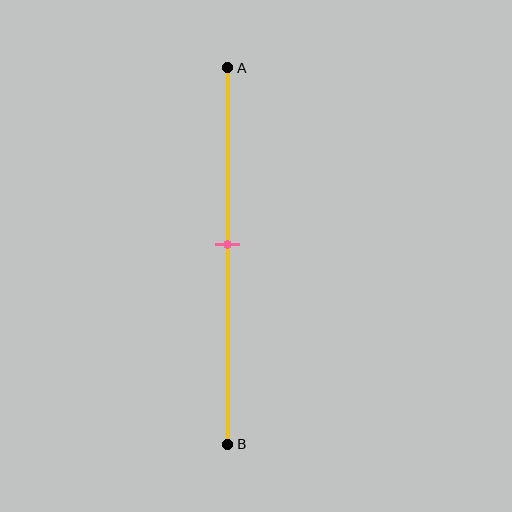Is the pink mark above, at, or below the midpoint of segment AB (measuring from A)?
The pink mark is above the midpoint of segment AB.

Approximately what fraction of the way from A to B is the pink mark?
The pink mark is approximately 45% of the way from A to B.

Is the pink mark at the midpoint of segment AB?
No, the mark is at about 45% from A, not at the 50% midpoint.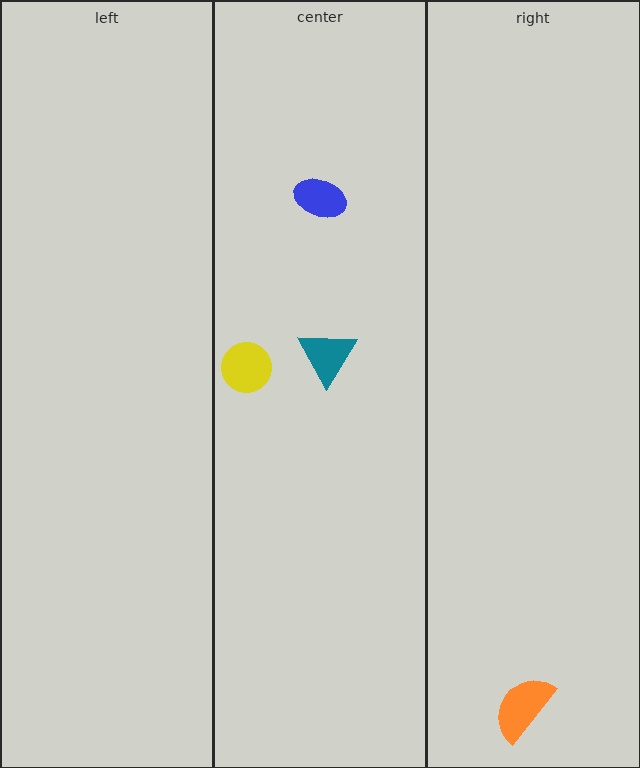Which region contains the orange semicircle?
The right region.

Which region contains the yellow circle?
The center region.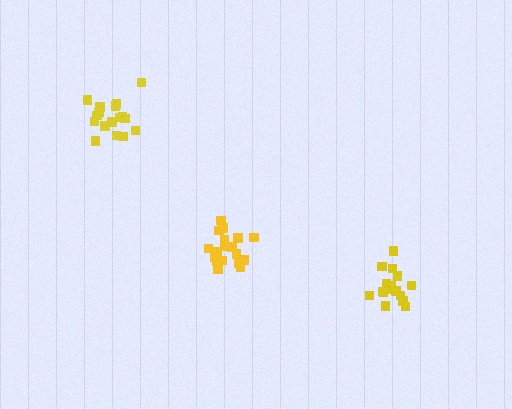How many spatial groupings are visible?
There are 3 spatial groupings.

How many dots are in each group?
Group 1: 17 dots, Group 2: 20 dots, Group 3: 17 dots (54 total).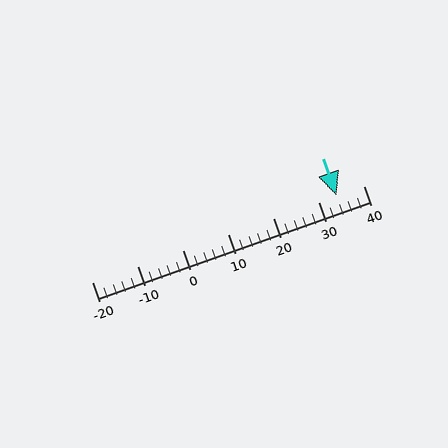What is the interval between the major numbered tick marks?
The major tick marks are spaced 10 units apart.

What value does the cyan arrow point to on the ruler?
The cyan arrow points to approximately 34.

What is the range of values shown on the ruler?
The ruler shows values from -20 to 40.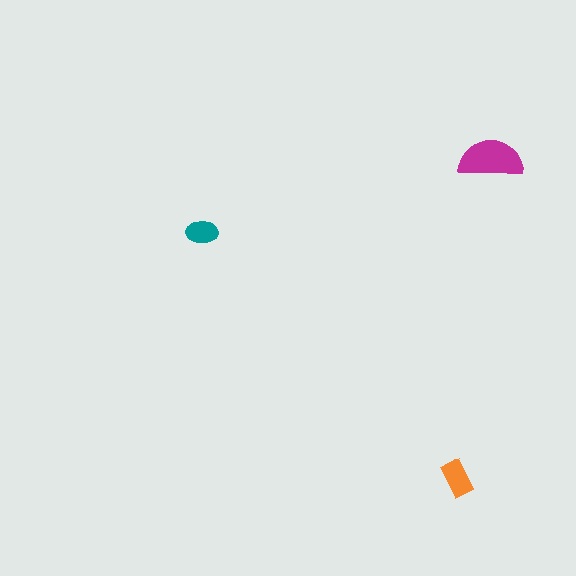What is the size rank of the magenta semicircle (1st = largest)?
1st.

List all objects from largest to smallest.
The magenta semicircle, the orange rectangle, the teal ellipse.